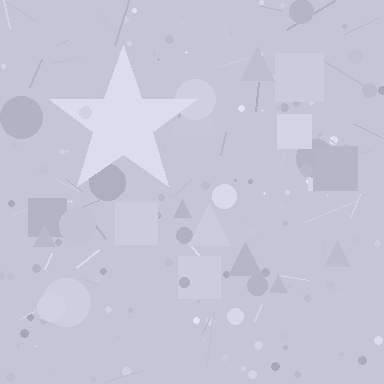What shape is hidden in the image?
A star is hidden in the image.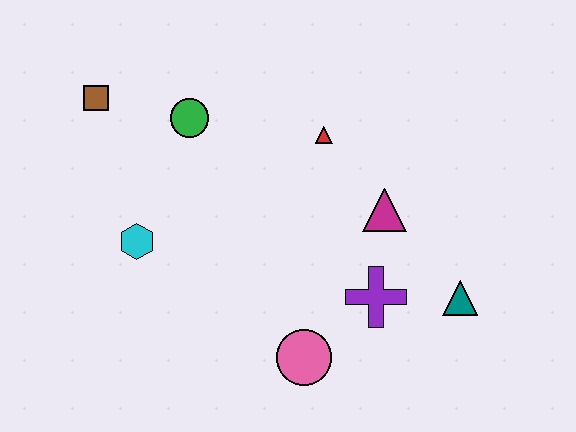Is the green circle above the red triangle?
Yes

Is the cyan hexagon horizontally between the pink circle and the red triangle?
No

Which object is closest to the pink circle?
The purple cross is closest to the pink circle.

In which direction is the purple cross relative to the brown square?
The purple cross is to the right of the brown square.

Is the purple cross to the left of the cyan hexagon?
No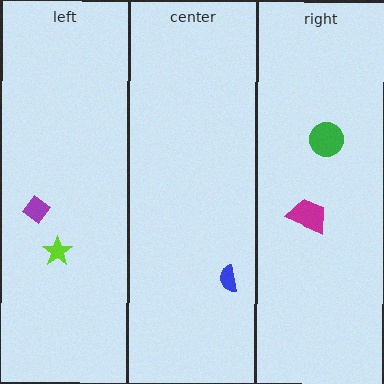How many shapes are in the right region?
2.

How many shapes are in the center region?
1.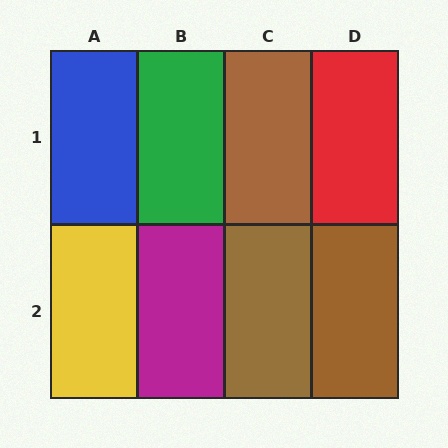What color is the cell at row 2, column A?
Yellow.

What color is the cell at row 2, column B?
Magenta.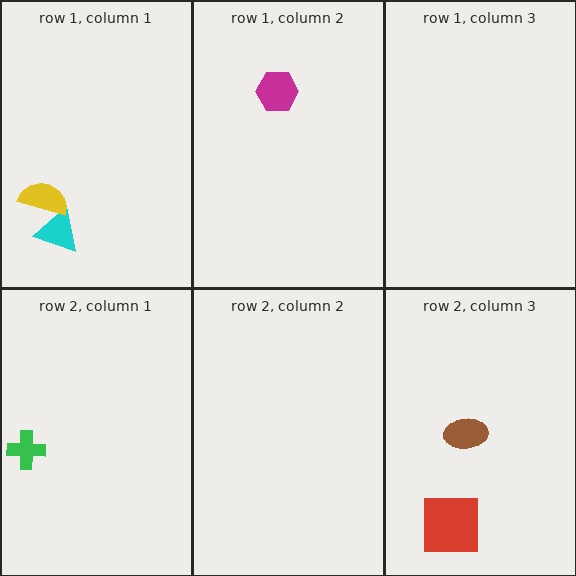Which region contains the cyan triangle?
The row 1, column 1 region.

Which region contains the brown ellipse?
The row 2, column 3 region.